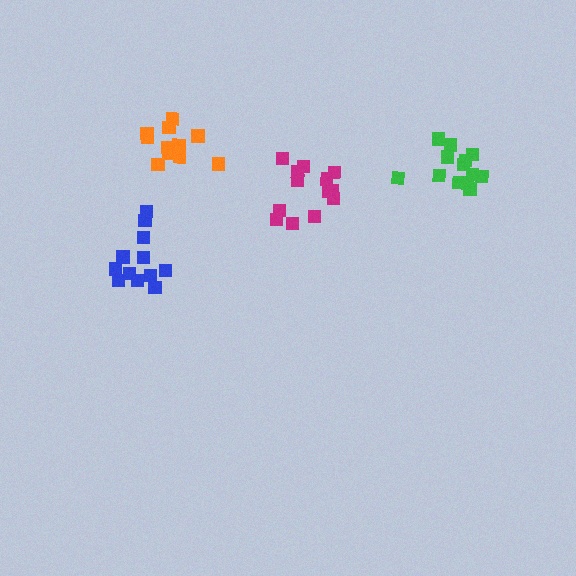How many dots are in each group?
Group 1: 13 dots, Group 2: 13 dots, Group 3: 12 dots, Group 4: 12 dots (50 total).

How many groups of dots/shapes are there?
There are 4 groups.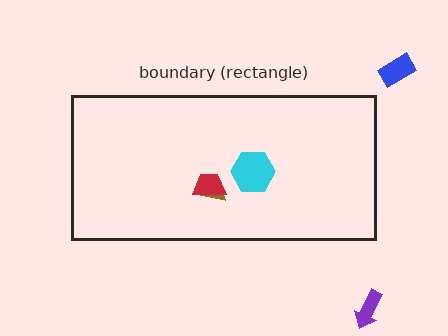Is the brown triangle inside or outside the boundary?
Inside.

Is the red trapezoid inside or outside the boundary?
Inside.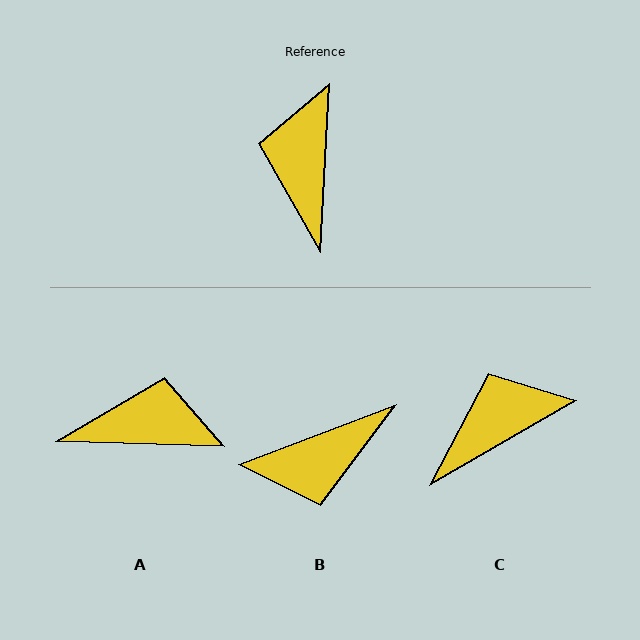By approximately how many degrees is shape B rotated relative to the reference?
Approximately 113 degrees counter-clockwise.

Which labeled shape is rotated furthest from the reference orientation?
B, about 113 degrees away.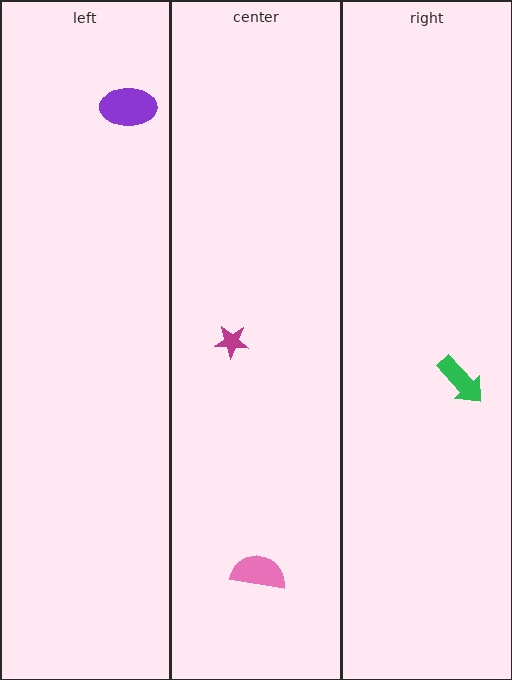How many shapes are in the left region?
1.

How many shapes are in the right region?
1.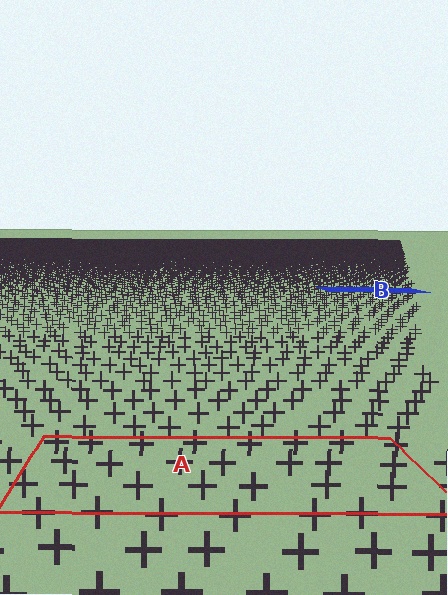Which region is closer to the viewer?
Region A is closer. The texture elements there are larger and more spread out.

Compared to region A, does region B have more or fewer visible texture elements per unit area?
Region B has more texture elements per unit area — they are packed more densely because it is farther away.